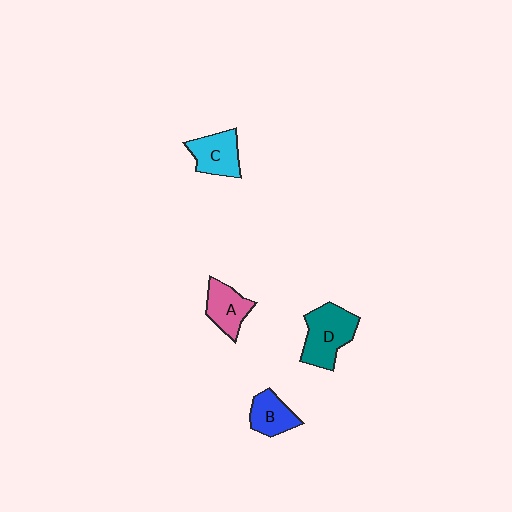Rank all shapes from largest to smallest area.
From largest to smallest: D (teal), C (cyan), A (pink), B (blue).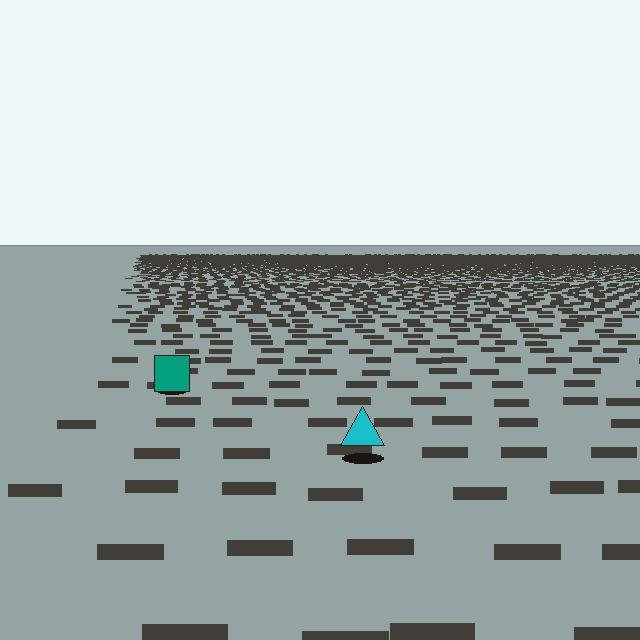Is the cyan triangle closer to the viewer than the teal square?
Yes. The cyan triangle is closer — you can tell from the texture gradient: the ground texture is coarser near it.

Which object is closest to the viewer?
The cyan triangle is closest. The texture marks near it are larger and more spread out.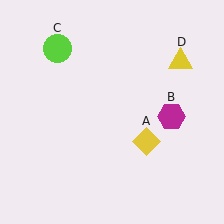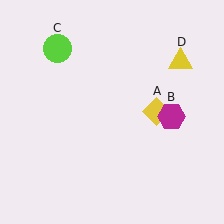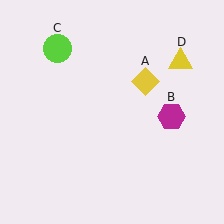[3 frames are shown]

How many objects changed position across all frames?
1 object changed position: yellow diamond (object A).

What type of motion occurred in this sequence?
The yellow diamond (object A) rotated counterclockwise around the center of the scene.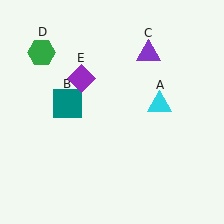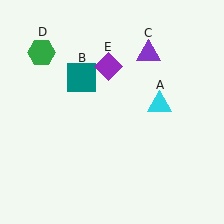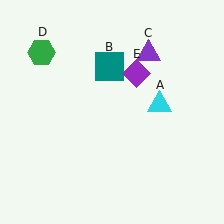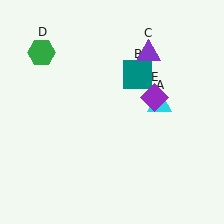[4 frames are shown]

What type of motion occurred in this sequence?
The teal square (object B), purple diamond (object E) rotated clockwise around the center of the scene.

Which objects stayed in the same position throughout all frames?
Cyan triangle (object A) and purple triangle (object C) and green hexagon (object D) remained stationary.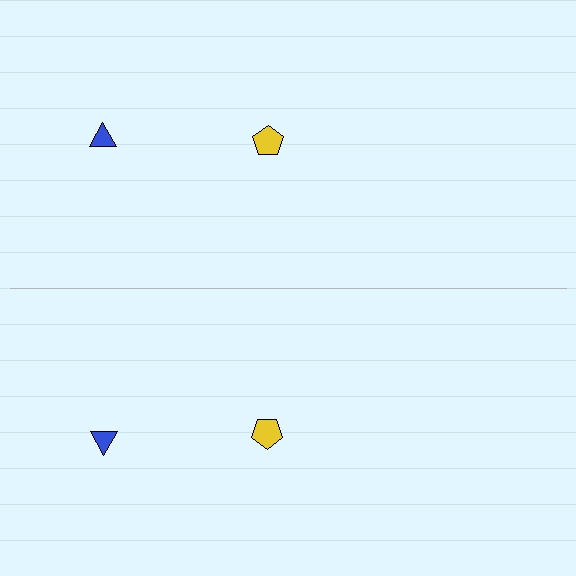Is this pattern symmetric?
Yes, this pattern has bilateral (reflection) symmetry.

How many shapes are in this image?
There are 4 shapes in this image.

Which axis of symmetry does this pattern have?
The pattern has a horizontal axis of symmetry running through the center of the image.